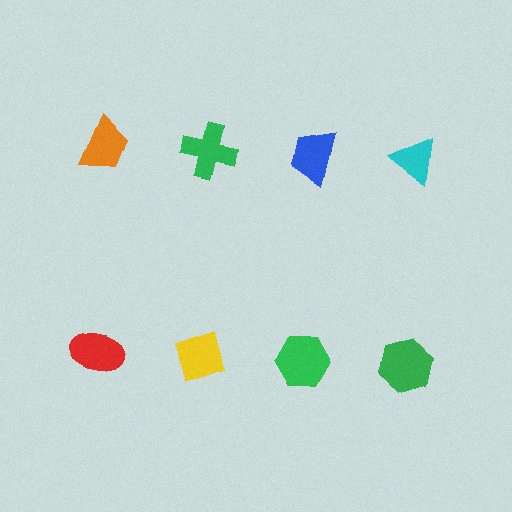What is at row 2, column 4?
A green hexagon.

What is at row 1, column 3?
A blue trapezoid.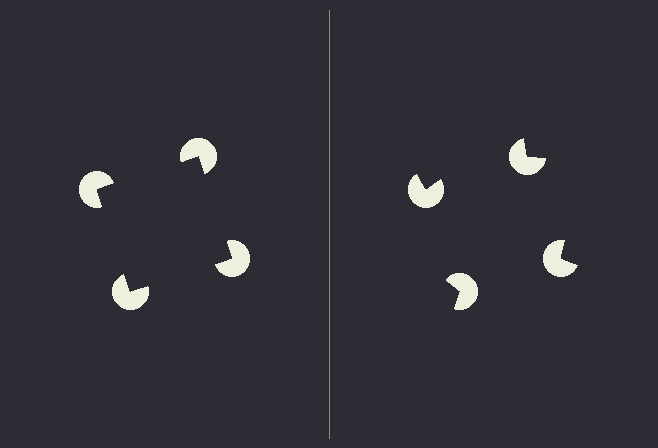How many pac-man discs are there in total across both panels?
8 — 4 on each side.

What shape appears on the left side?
An illusory square.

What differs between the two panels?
The pac-man discs are positioned identically on both sides; only the wedge orientations differ. On the left they align to a square; on the right they are misaligned.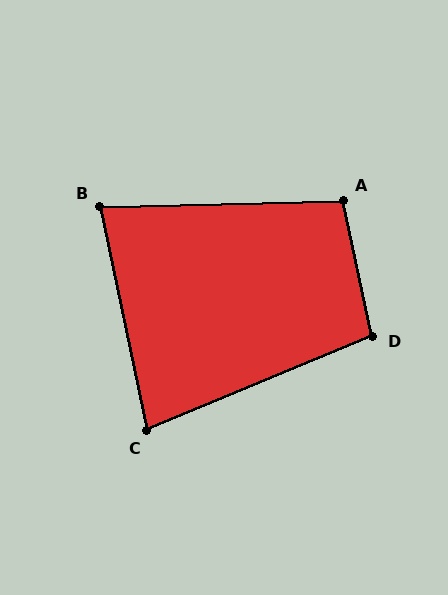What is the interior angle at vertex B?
Approximately 80 degrees (acute).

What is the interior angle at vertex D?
Approximately 100 degrees (obtuse).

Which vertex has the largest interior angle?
A, at approximately 101 degrees.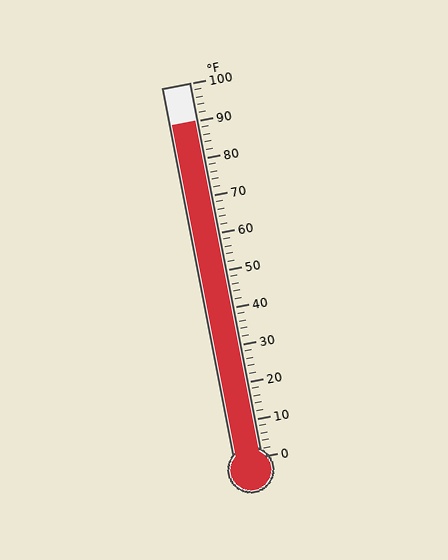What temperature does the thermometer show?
The thermometer shows approximately 90°F.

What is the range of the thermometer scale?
The thermometer scale ranges from 0°F to 100°F.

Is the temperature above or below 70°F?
The temperature is above 70°F.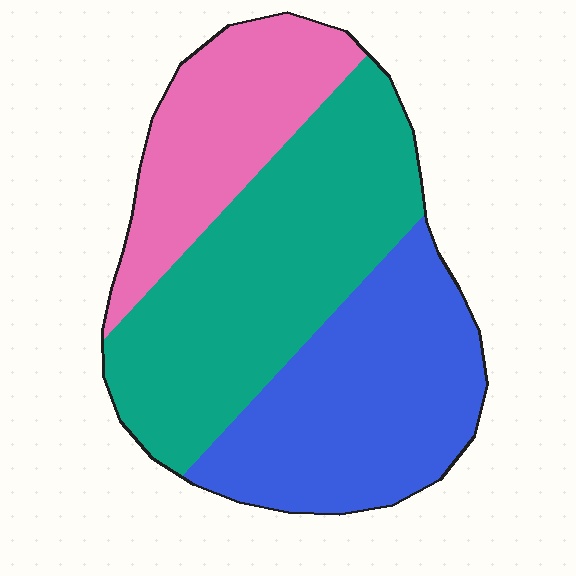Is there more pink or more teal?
Teal.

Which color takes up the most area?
Teal, at roughly 40%.